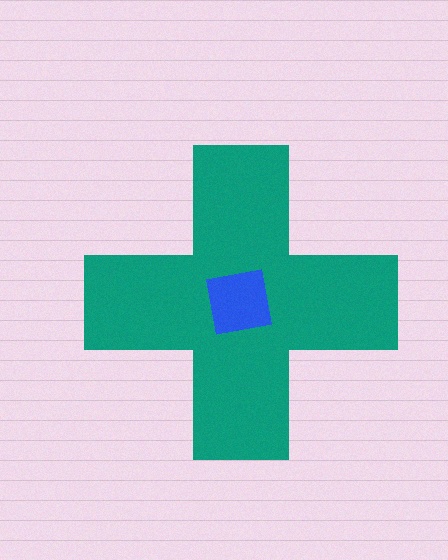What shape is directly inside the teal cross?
The blue square.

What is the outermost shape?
The teal cross.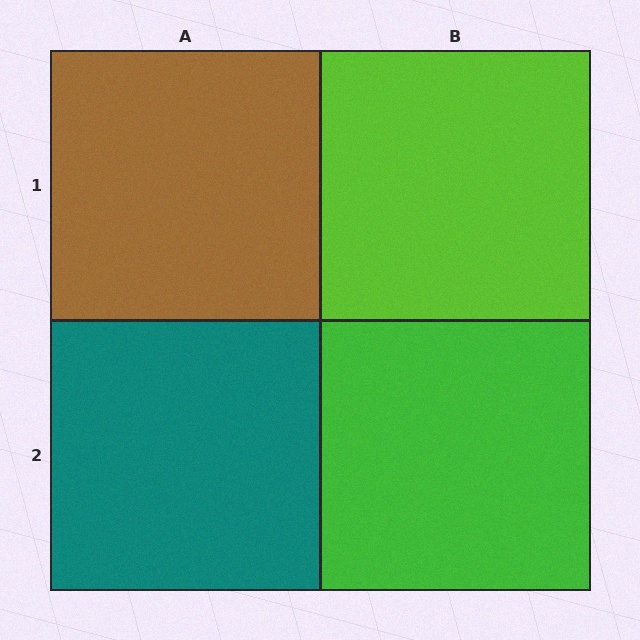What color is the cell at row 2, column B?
Green.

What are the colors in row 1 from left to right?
Brown, lime.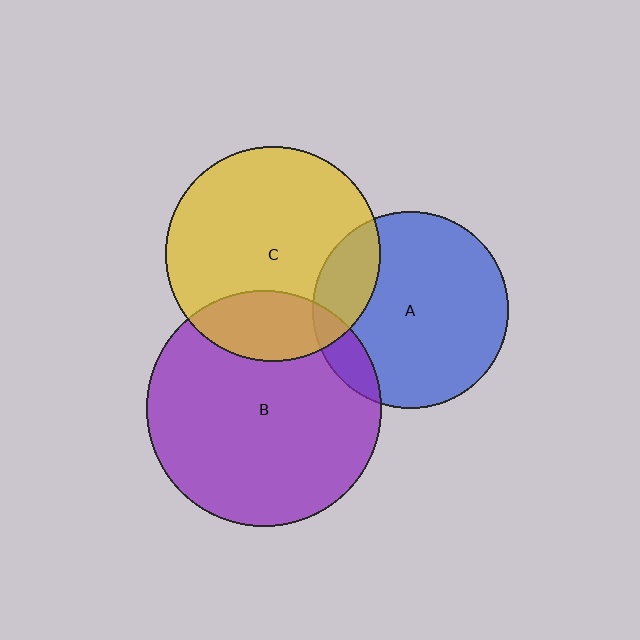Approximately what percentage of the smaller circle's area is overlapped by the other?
Approximately 10%.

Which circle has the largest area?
Circle B (purple).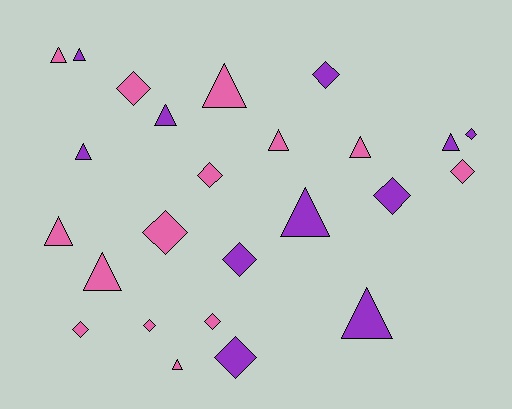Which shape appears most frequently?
Triangle, with 13 objects.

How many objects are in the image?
There are 25 objects.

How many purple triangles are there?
There are 6 purple triangles.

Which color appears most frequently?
Pink, with 14 objects.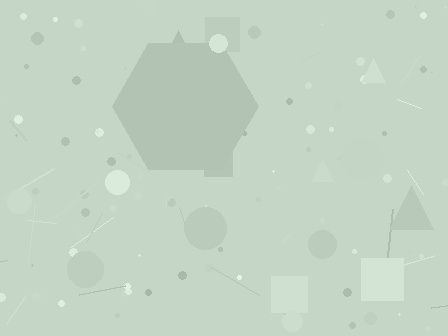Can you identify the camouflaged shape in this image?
The camouflaged shape is a hexagon.